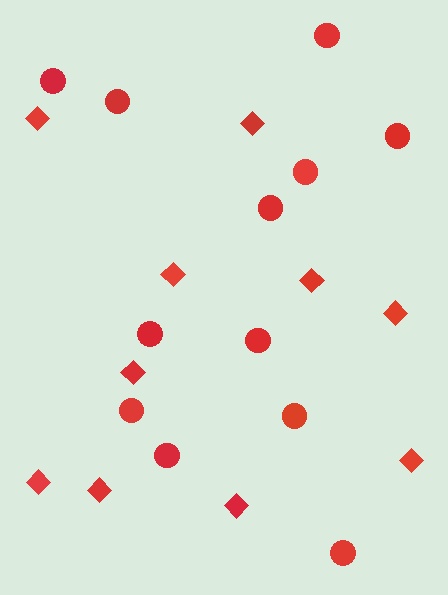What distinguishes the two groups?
There are 2 groups: one group of diamonds (10) and one group of circles (12).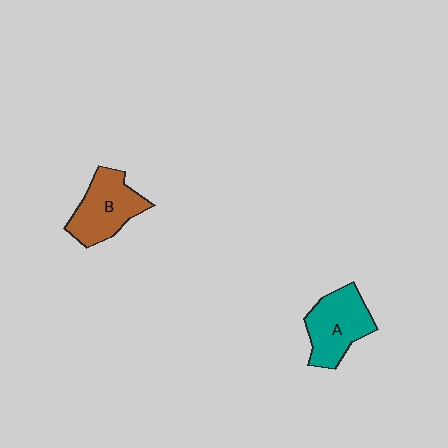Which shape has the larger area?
Shape A (teal).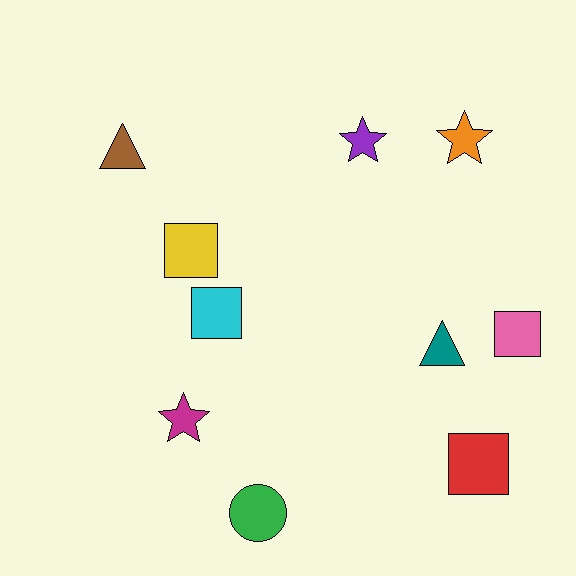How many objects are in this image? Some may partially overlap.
There are 10 objects.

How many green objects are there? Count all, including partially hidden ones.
There is 1 green object.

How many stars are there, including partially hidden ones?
There are 3 stars.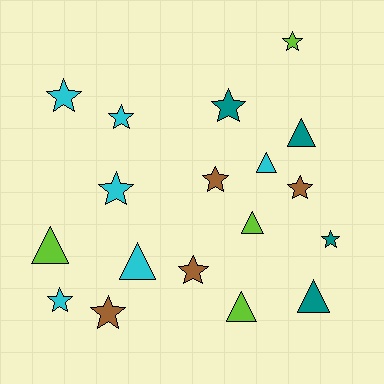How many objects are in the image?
There are 18 objects.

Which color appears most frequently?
Cyan, with 6 objects.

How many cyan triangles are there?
There are 2 cyan triangles.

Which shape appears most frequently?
Star, with 11 objects.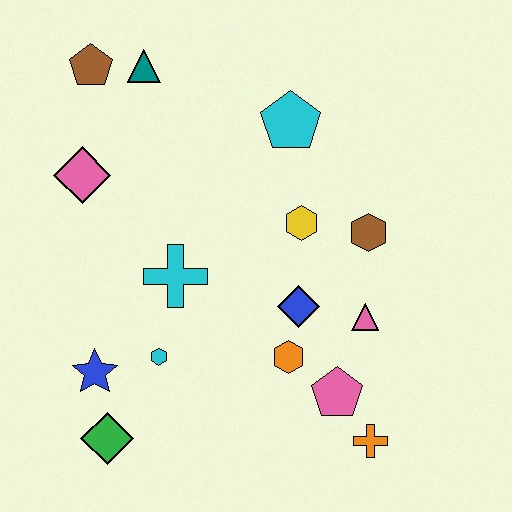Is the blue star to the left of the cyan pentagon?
Yes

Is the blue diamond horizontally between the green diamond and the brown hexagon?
Yes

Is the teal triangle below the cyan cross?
No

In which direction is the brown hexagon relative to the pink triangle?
The brown hexagon is above the pink triangle.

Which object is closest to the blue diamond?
The orange hexagon is closest to the blue diamond.